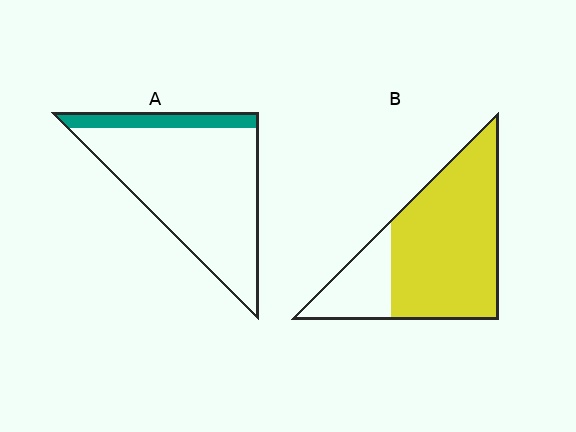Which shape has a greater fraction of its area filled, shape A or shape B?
Shape B.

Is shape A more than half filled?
No.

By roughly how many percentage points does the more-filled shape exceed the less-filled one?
By roughly 60 percentage points (B over A).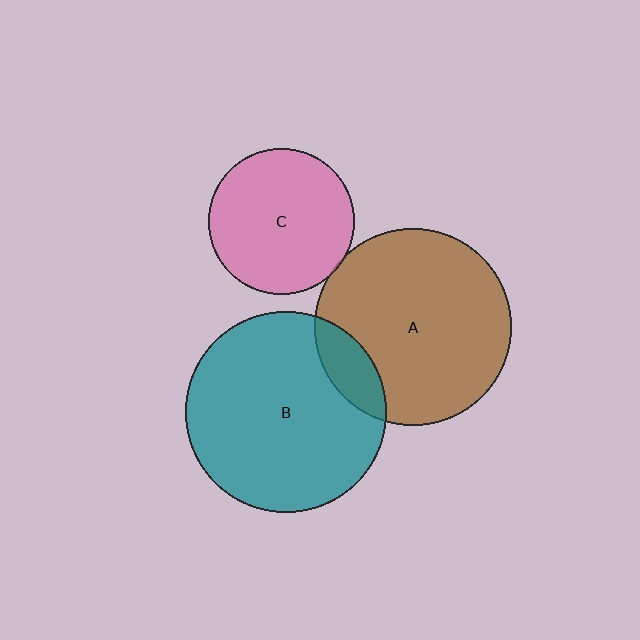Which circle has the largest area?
Circle B (teal).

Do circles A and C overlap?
Yes.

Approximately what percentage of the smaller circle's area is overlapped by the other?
Approximately 5%.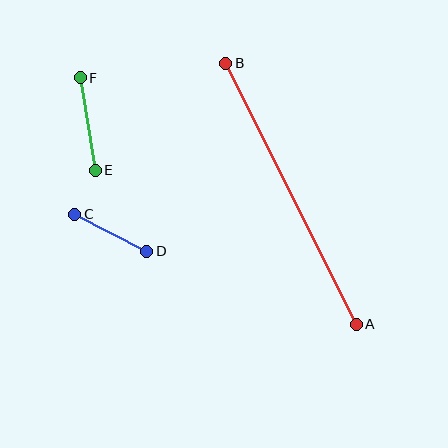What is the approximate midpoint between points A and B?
The midpoint is at approximately (291, 194) pixels.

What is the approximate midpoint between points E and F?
The midpoint is at approximately (88, 124) pixels.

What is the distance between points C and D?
The distance is approximately 81 pixels.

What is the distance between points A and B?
The distance is approximately 292 pixels.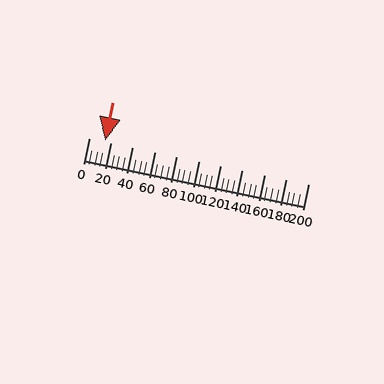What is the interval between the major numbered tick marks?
The major tick marks are spaced 20 units apart.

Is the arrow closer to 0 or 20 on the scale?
The arrow is closer to 20.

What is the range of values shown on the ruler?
The ruler shows values from 0 to 200.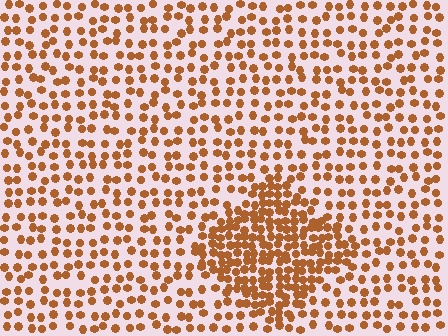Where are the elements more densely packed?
The elements are more densely packed inside the diamond boundary.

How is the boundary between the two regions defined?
The boundary is defined by a change in element density (approximately 2.2x ratio). All elements are the same color, size, and shape.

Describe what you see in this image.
The image contains small brown elements arranged at two different densities. A diamond-shaped region is visible where the elements are more densely packed than the surrounding area.